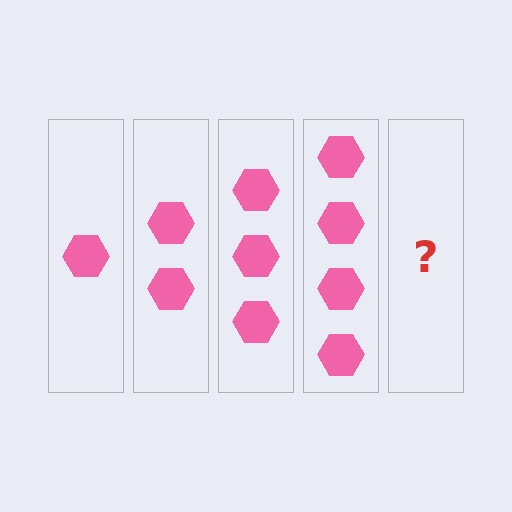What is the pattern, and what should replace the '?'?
The pattern is that each step adds one more hexagon. The '?' should be 5 hexagons.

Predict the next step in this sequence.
The next step is 5 hexagons.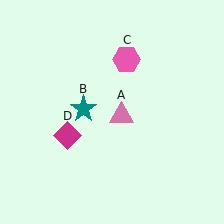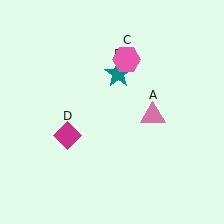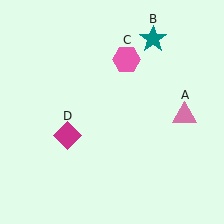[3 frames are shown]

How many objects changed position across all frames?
2 objects changed position: pink triangle (object A), teal star (object B).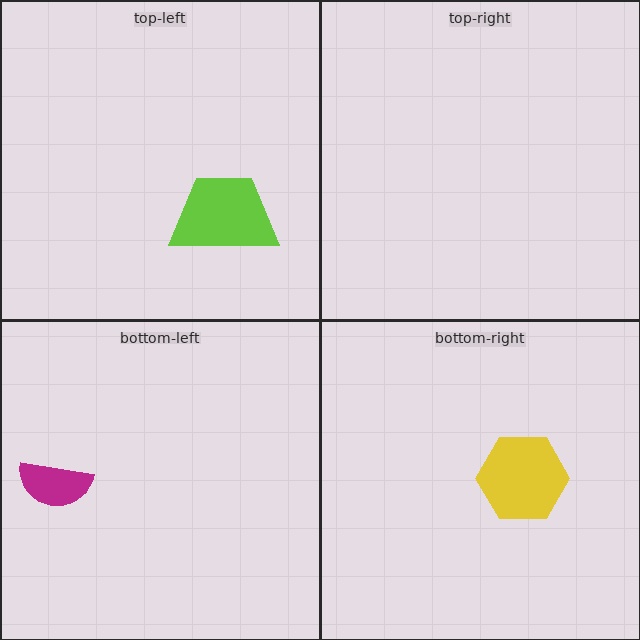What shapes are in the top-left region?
The lime trapezoid.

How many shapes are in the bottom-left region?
1.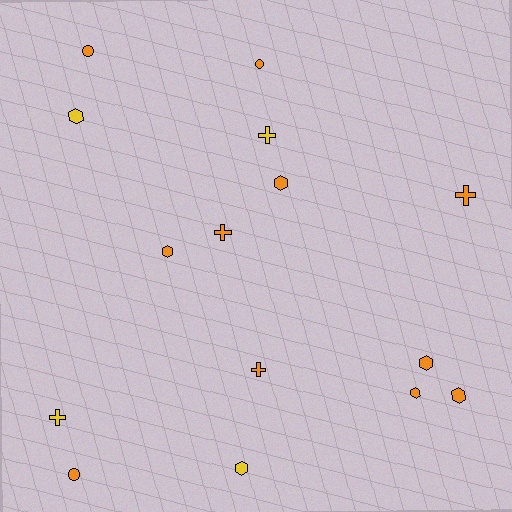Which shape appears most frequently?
Hexagon, with 7 objects.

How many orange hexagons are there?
There are 5 orange hexagons.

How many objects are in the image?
There are 15 objects.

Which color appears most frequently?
Orange, with 11 objects.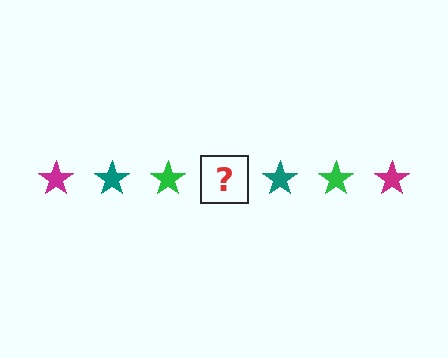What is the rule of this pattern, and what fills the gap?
The rule is that the pattern cycles through magenta, teal, green stars. The gap should be filled with a magenta star.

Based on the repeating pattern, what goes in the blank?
The blank should be a magenta star.